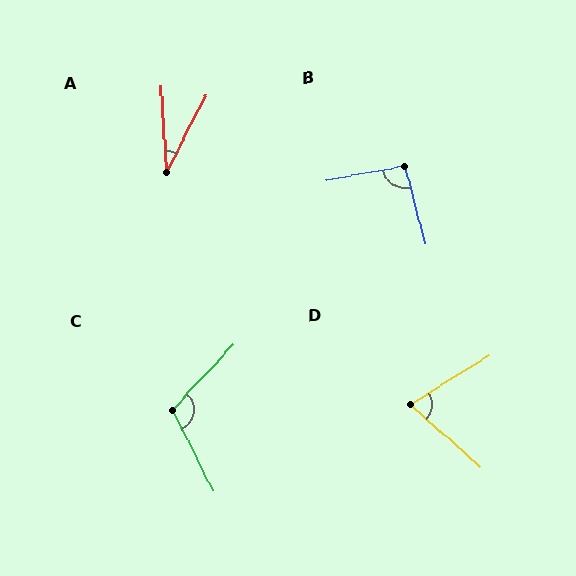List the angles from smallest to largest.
A (30°), D (73°), B (94°), C (110°).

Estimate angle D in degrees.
Approximately 73 degrees.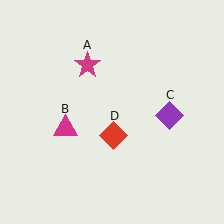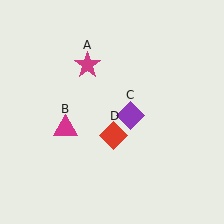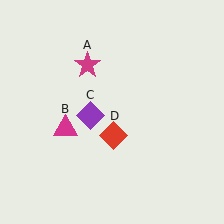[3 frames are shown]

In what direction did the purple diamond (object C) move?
The purple diamond (object C) moved left.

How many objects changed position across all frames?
1 object changed position: purple diamond (object C).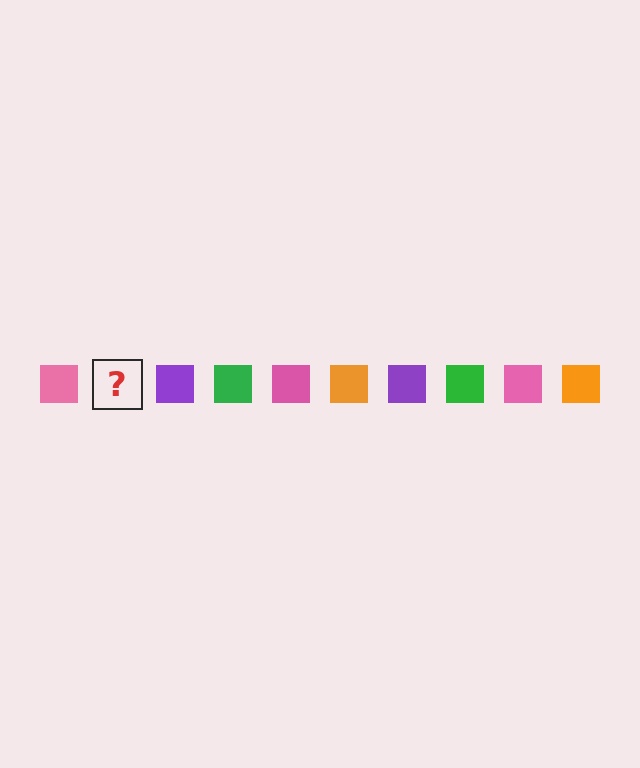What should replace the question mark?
The question mark should be replaced with an orange square.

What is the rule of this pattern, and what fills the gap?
The rule is that the pattern cycles through pink, orange, purple, green squares. The gap should be filled with an orange square.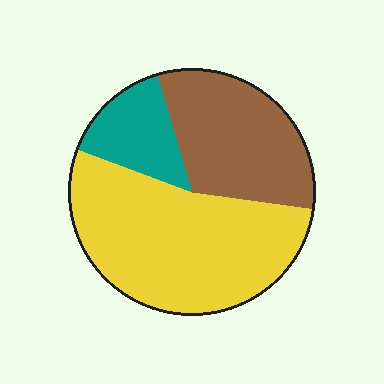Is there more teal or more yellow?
Yellow.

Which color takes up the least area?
Teal, at roughly 15%.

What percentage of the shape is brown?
Brown takes up about one third (1/3) of the shape.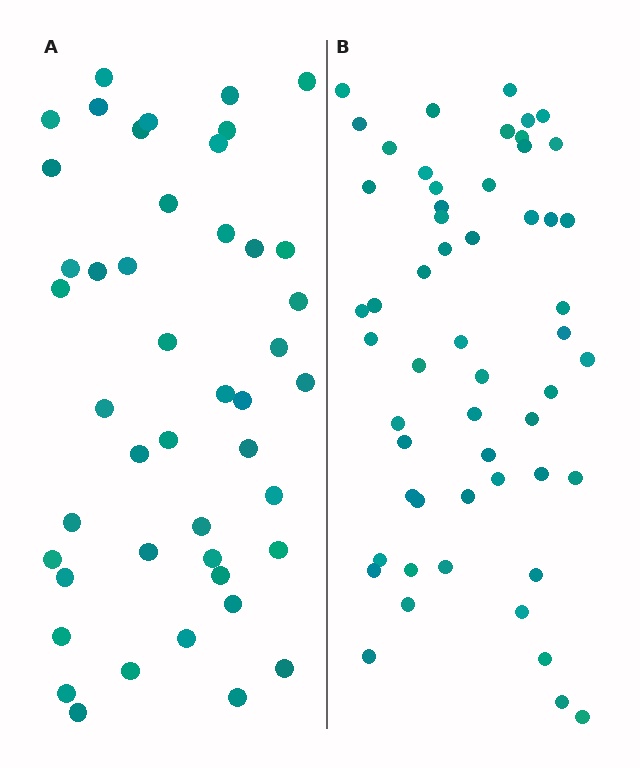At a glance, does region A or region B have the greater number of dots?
Region B (the right region) has more dots.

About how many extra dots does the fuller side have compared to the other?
Region B has roughly 10 or so more dots than region A.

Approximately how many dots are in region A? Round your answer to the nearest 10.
About 40 dots. (The exact count is 45, which rounds to 40.)